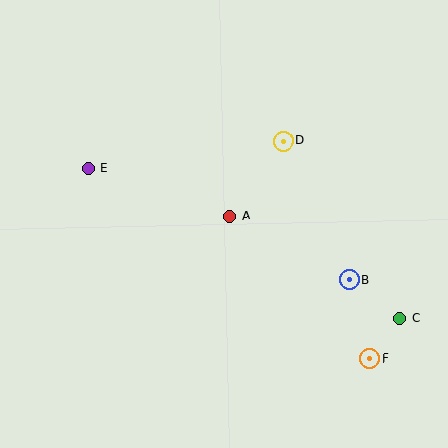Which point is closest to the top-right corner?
Point D is closest to the top-right corner.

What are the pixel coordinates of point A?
Point A is at (230, 216).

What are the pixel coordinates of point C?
Point C is at (400, 318).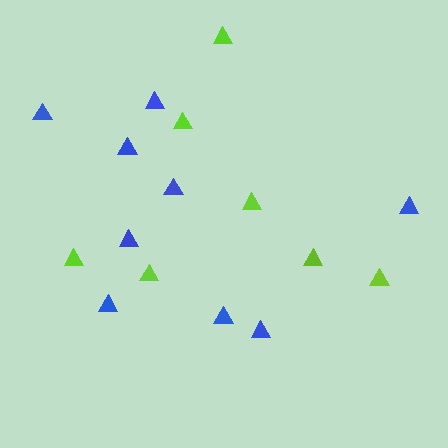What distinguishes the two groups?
There are 2 groups: one group of blue triangles (9) and one group of lime triangles (7).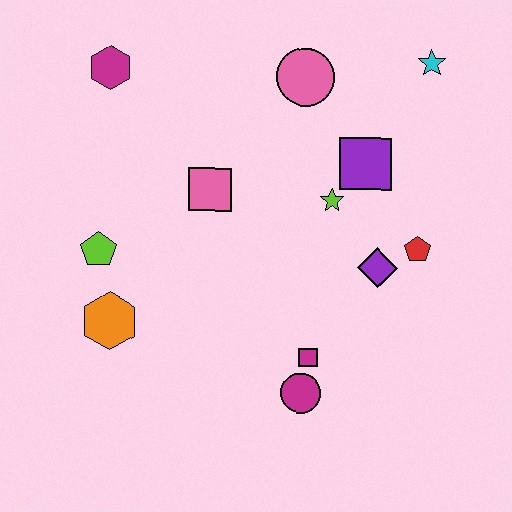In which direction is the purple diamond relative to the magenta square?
The purple diamond is above the magenta square.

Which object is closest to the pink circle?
The purple square is closest to the pink circle.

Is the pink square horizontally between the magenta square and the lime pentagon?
Yes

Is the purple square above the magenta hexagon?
No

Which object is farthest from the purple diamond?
The magenta hexagon is farthest from the purple diamond.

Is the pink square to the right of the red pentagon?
No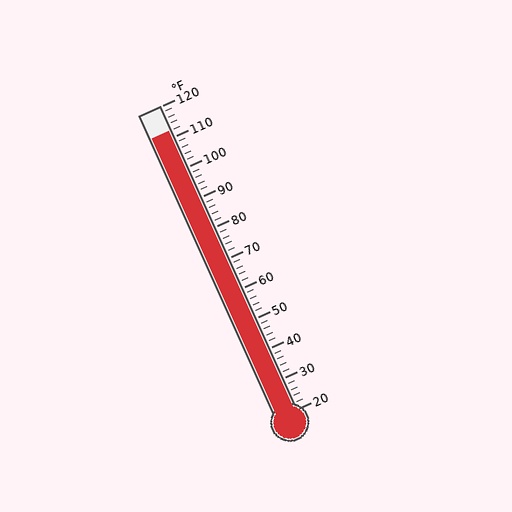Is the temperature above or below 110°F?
The temperature is above 110°F.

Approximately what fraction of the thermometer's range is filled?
The thermometer is filled to approximately 90% of its range.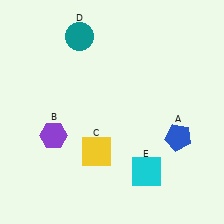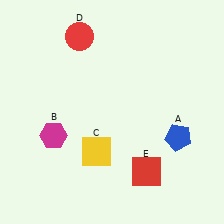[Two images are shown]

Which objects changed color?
B changed from purple to magenta. D changed from teal to red. E changed from cyan to red.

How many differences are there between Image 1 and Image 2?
There are 3 differences between the two images.